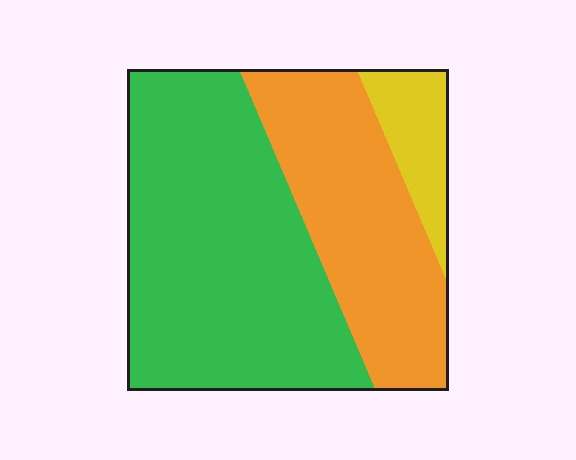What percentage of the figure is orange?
Orange takes up between a third and a half of the figure.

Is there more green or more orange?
Green.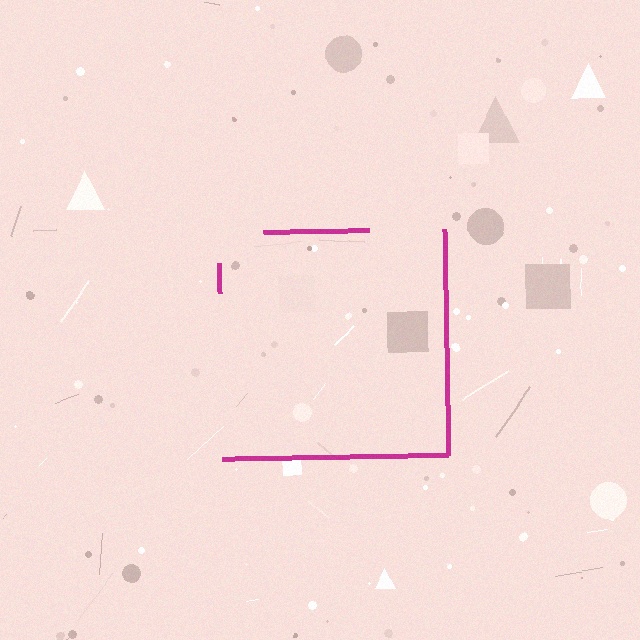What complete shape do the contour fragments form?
The contour fragments form a square.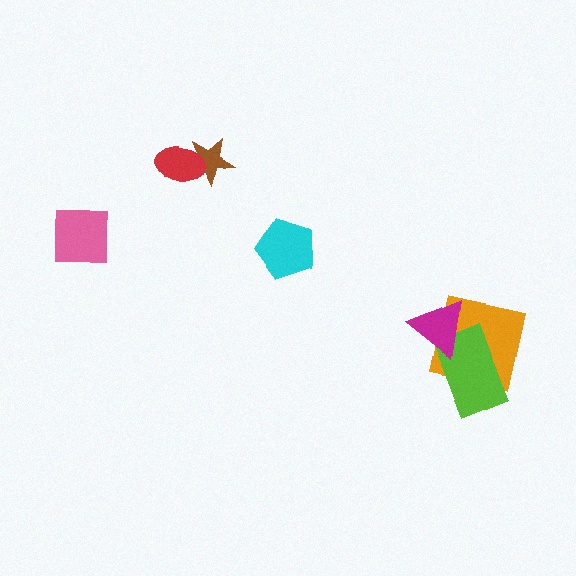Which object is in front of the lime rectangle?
The magenta triangle is in front of the lime rectangle.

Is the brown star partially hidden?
Yes, it is partially covered by another shape.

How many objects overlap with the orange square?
2 objects overlap with the orange square.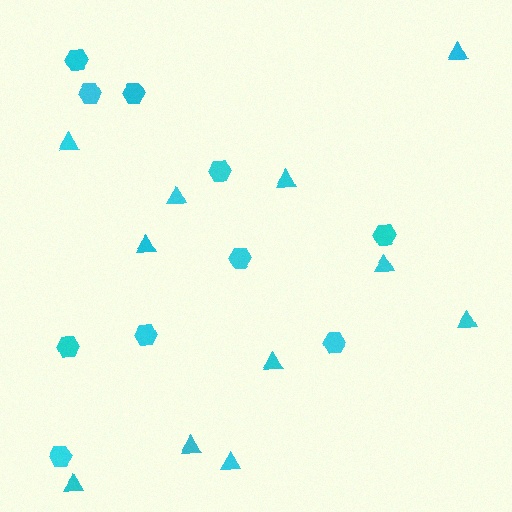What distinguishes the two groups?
There are 2 groups: one group of triangles (11) and one group of hexagons (10).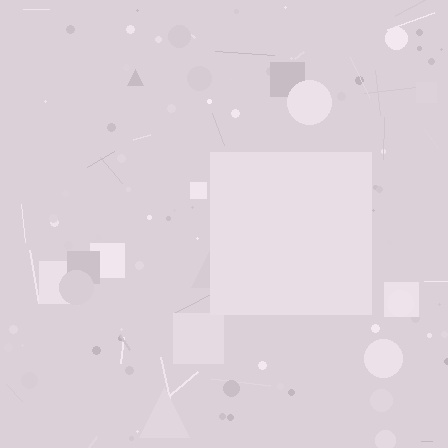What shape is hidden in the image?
A square is hidden in the image.